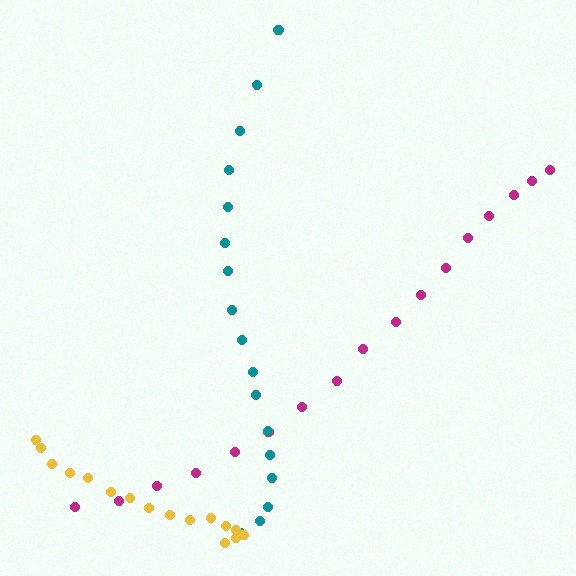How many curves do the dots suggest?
There are 3 distinct paths.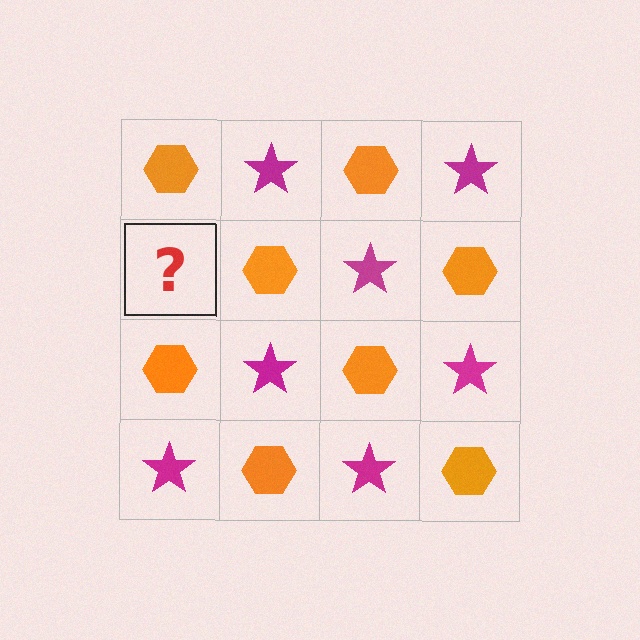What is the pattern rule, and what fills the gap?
The rule is that it alternates orange hexagon and magenta star in a checkerboard pattern. The gap should be filled with a magenta star.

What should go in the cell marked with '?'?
The missing cell should contain a magenta star.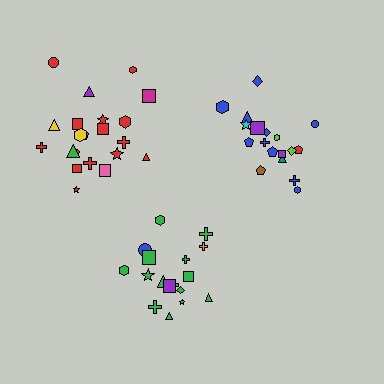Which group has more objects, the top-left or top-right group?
The top-left group.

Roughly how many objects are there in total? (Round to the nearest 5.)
Roughly 60 objects in total.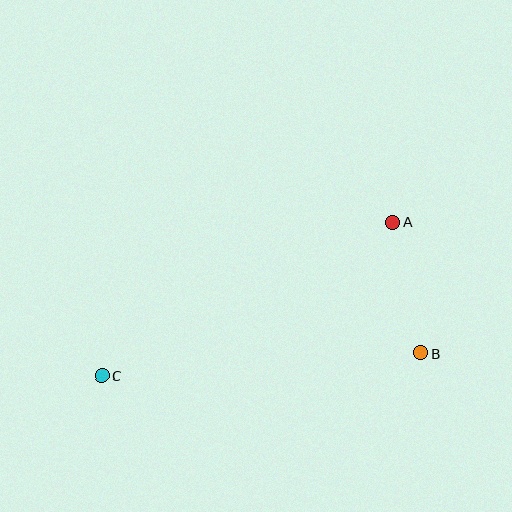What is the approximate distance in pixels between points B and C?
The distance between B and C is approximately 320 pixels.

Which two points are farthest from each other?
Points A and C are farthest from each other.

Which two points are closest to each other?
Points A and B are closest to each other.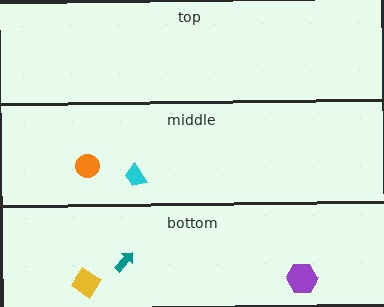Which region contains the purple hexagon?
The bottom region.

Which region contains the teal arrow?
The bottom region.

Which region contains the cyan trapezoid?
The middle region.